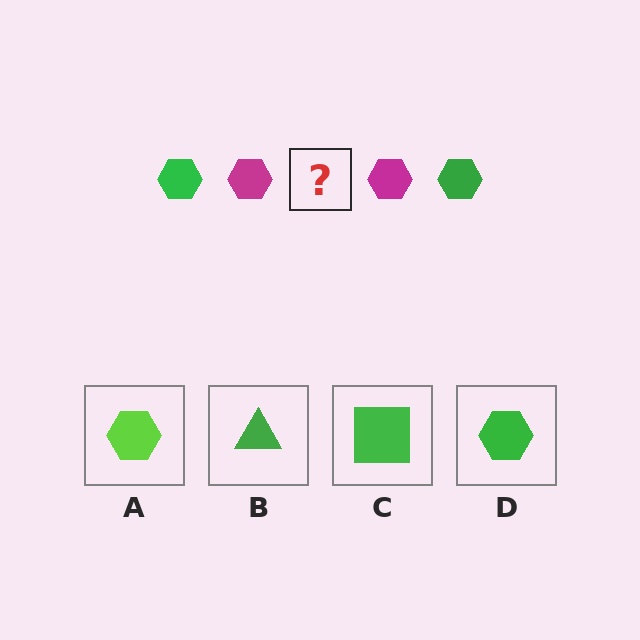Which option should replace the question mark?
Option D.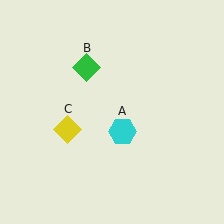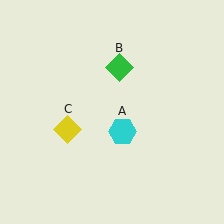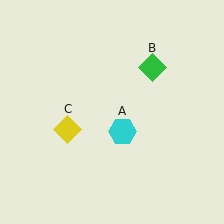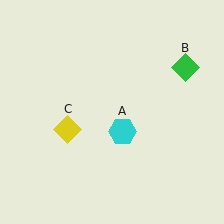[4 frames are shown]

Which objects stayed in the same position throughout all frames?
Cyan hexagon (object A) and yellow diamond (object C) remained stationary.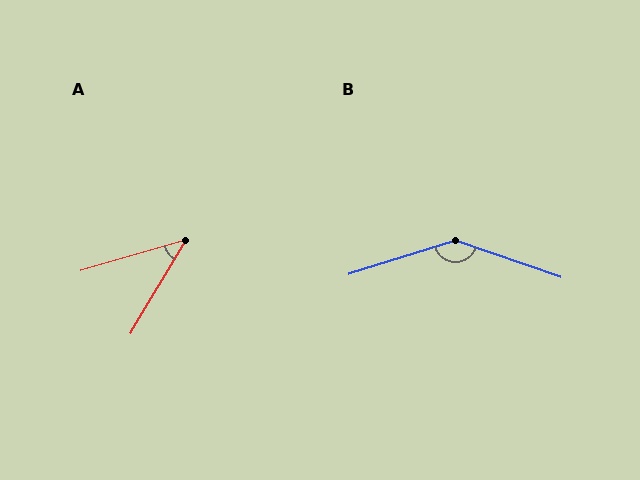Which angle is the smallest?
A, at approximately 43 degrees.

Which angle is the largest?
B, at approximately 143 degrees.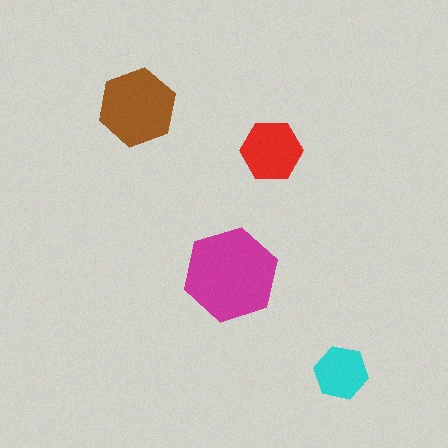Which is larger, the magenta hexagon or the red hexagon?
The magenta one.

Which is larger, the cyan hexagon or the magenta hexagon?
The magenta one.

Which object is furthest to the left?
The brown hexagon is leftmost.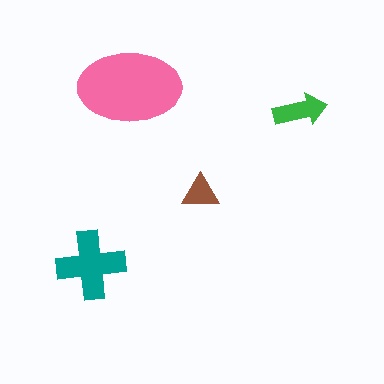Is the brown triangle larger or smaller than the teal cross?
Smaller.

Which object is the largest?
The pink ellipse.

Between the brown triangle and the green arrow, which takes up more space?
The green arrow.